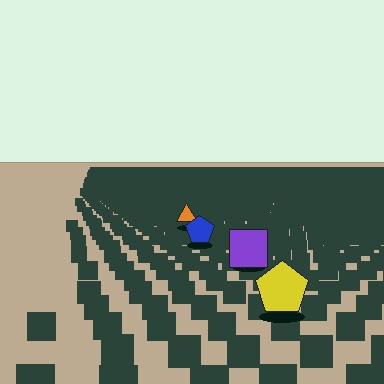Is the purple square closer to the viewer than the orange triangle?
Yes. The purple square is closer — you can tell from the texture gradient: the ground texture is coarser near it.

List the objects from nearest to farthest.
From nearest to farthest: the yellow pentagon, the purple square, the blue pentagon, the orange triangle.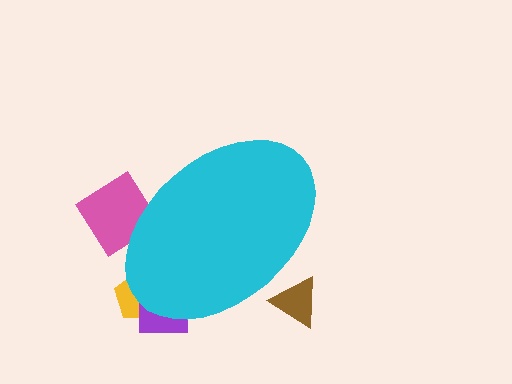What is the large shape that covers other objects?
A cyan ellipse.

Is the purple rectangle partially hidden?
Yes, the purple rectangle is partially hidden behind the cyan ellipse.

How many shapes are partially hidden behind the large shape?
4 shapes are partially hidden.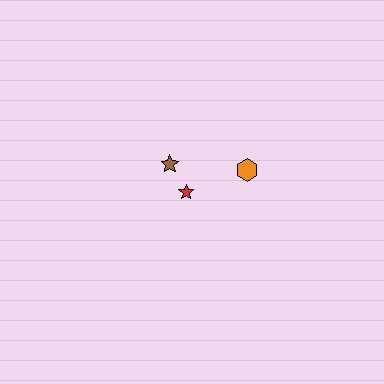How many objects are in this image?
There are 3 objects.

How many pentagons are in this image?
There are no pentagons.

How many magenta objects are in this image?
There are no magenta objects.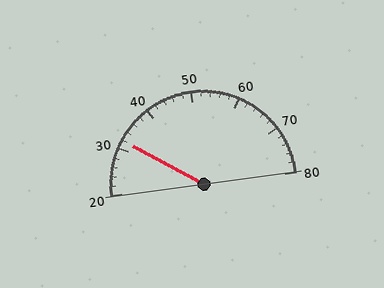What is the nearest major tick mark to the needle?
The nearest major tick mark is 30.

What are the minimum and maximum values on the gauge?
The gauge ranges from 20 to 80.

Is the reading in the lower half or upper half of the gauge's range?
The reading is in the lower half of the range (20 to 80).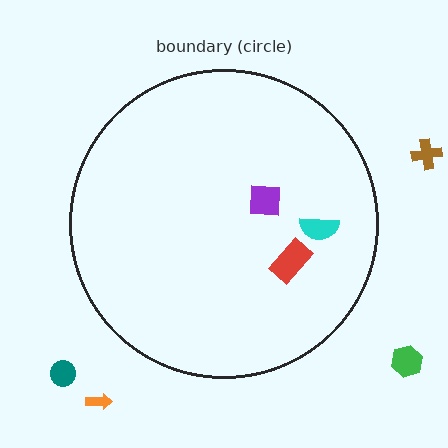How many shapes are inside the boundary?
3 inside, 4 outside.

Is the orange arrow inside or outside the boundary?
Outside.